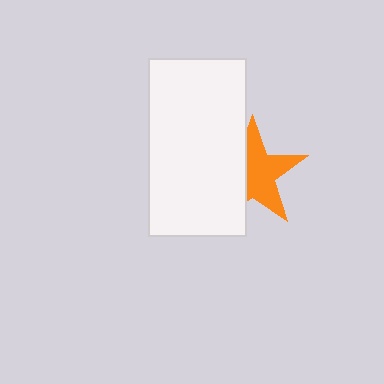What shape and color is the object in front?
The object in front is a white rectangle.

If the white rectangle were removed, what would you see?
You would see the complete orange star.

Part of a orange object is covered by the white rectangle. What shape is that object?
It is a star.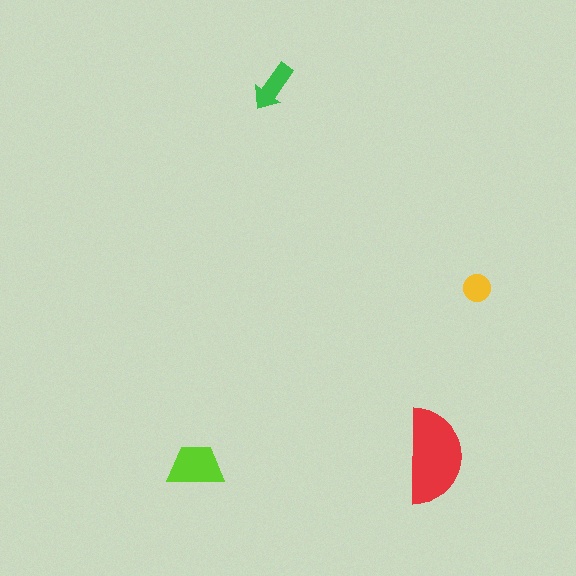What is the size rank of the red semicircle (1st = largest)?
1st.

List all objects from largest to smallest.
The red semicircle, the lime trapezoid, the green arrow, the yellow circle.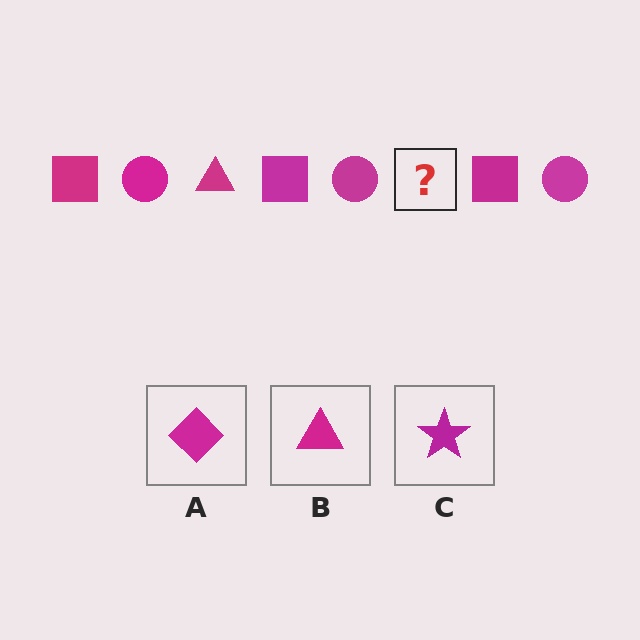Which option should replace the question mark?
Option B.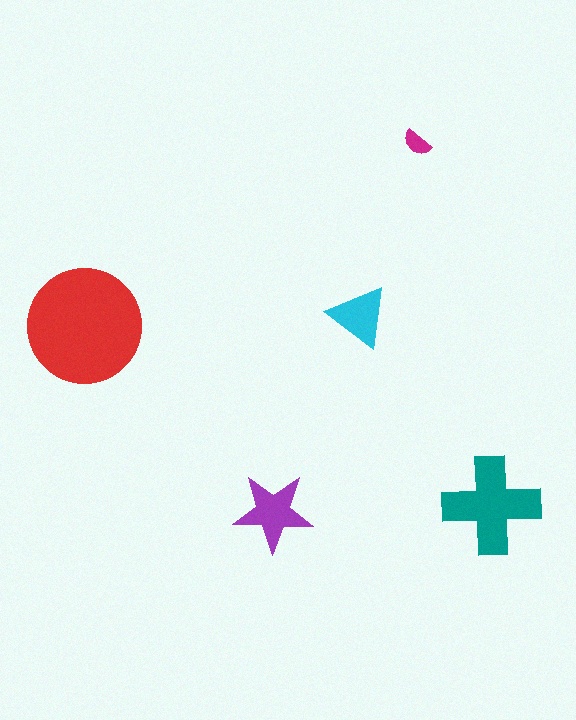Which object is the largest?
The red circle.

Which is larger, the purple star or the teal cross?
The teal cross.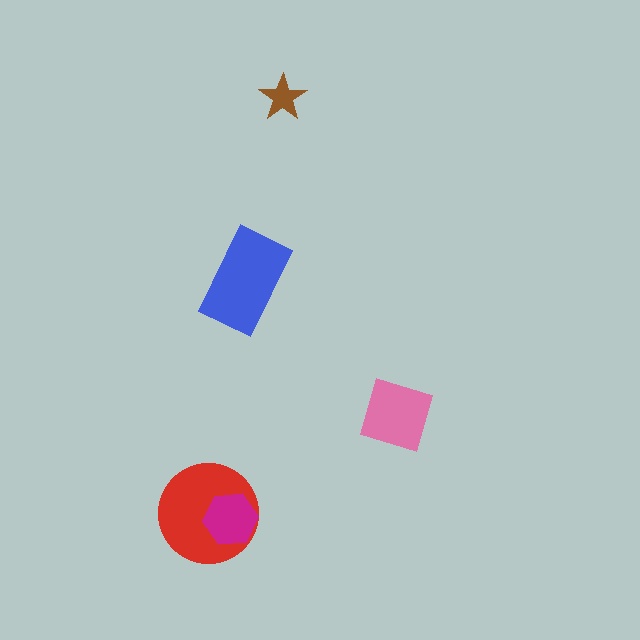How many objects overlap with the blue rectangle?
0 objects overlap with the blue rectangle.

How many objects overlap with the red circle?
1 object overlaps with the red circle.